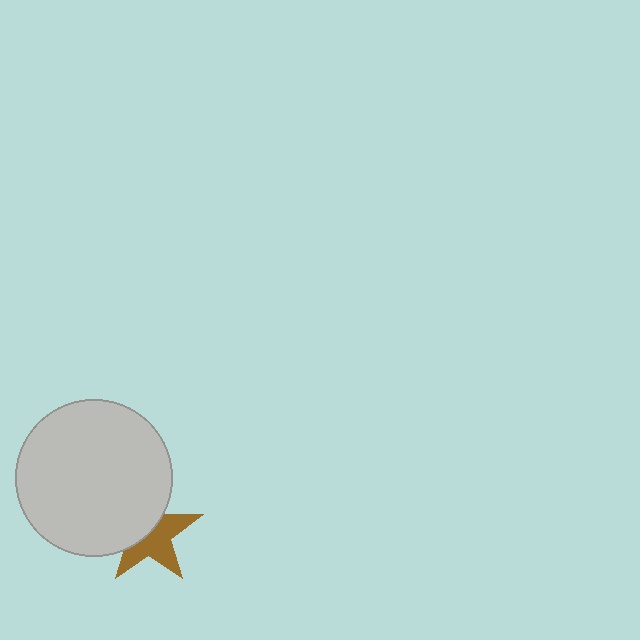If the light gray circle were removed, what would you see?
You would see the complete brown star.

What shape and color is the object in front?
The object in front is a light gray circle.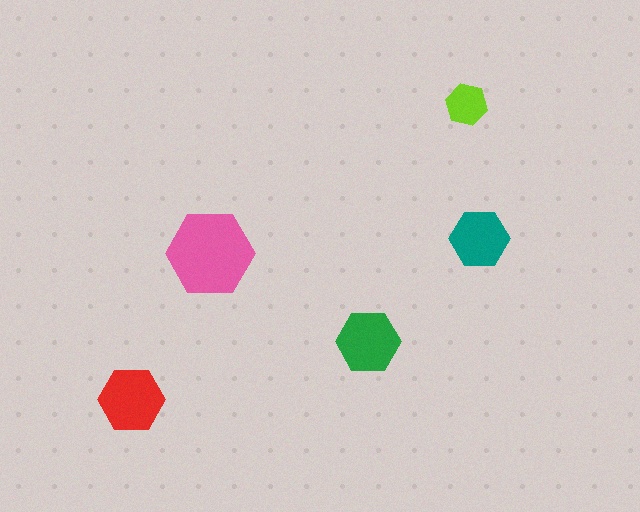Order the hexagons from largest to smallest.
the pink one, the red one, the green one, the teal one, the lime one.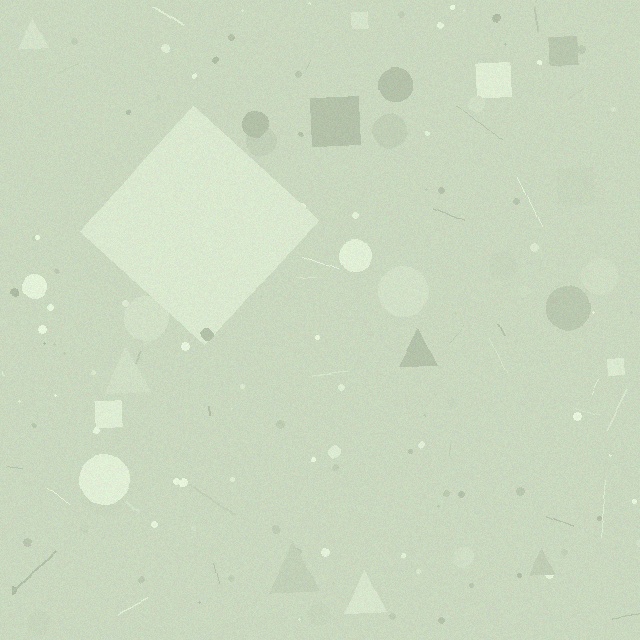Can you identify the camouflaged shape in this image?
The camouflaged shape is a diamond.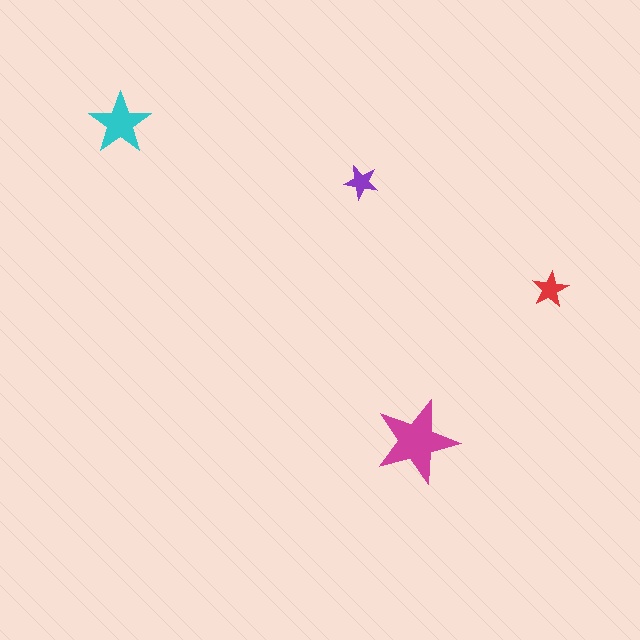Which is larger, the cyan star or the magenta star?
The magenta one.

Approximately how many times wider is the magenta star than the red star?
About 2.5 times wider.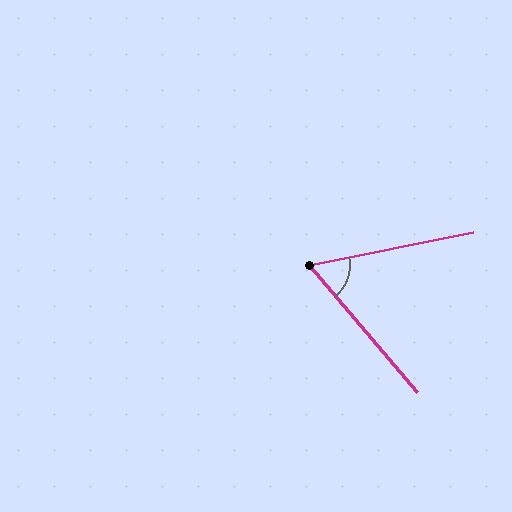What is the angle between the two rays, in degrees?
Approximately 61 degrees.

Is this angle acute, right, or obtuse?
It is acute.